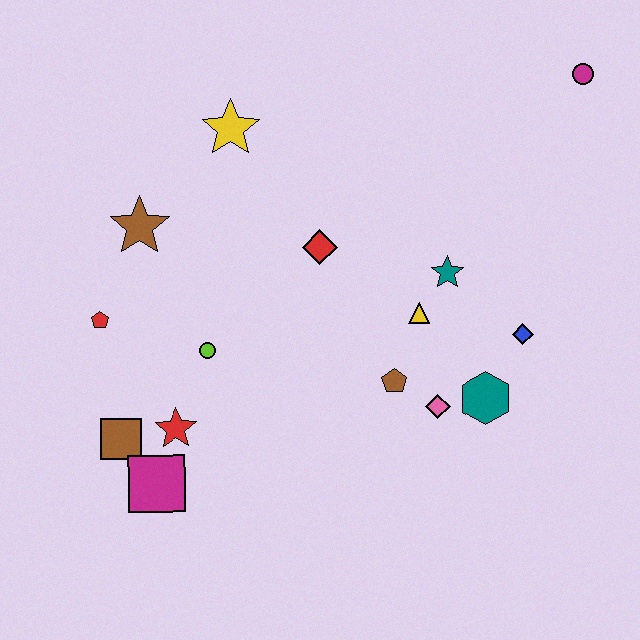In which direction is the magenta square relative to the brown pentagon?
The magenta square is to the left of the brown pentagon.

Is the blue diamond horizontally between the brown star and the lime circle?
No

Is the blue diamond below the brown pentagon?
No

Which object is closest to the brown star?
The red pentagon is closest to the brown star.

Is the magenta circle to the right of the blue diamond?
Yes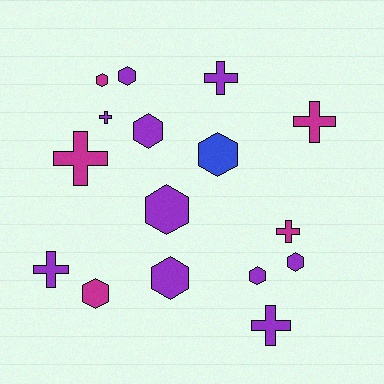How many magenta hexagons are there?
There are 2 magenta hexagons.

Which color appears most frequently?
Purple, with 10 objects.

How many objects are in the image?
There are 16 objects.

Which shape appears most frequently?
Hexagon, with 9 objects.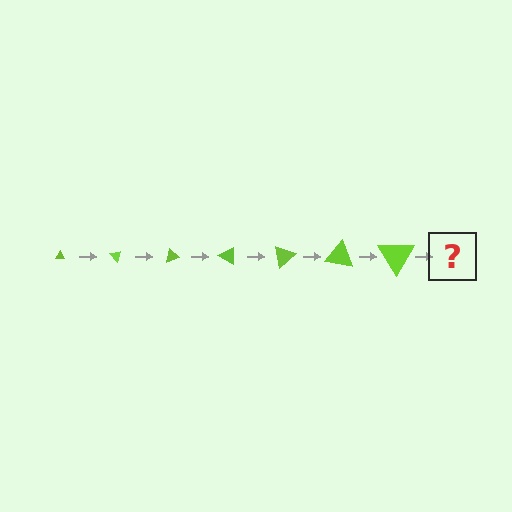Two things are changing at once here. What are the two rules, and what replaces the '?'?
The two rules are that the triangle grows larger each step and it rotates 50 degrees each step. The '?' should be a triangle, larger than the previous one and rotated 350 degrees from the start.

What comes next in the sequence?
The next element should be a triangle, larger than the previous one and rotated 350 degrees from the start.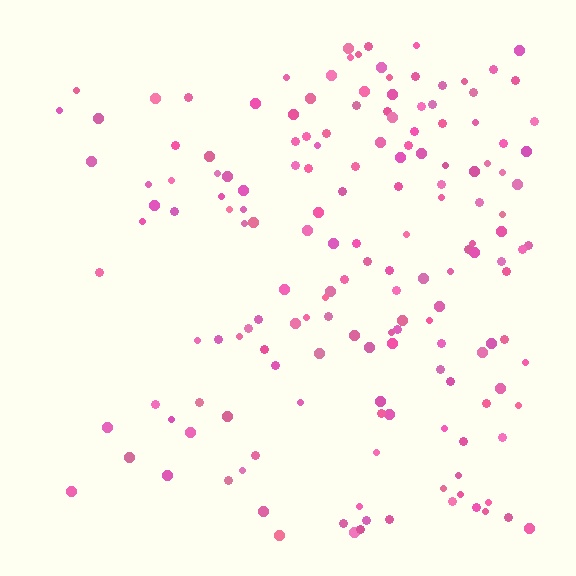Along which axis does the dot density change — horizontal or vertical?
Horizontal.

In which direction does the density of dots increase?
From left to right, with the right side densest.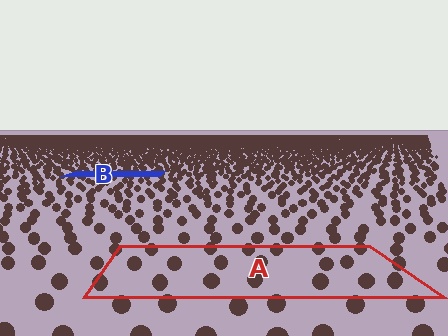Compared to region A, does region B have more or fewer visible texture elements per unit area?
Region B has more texture elements per unit area — they are packed more densely because it is farther away.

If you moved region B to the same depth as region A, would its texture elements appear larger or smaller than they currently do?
They would appear larger. At a closer depth, the same texture elements are projected at a bigger on-screen size.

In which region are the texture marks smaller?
The texture marks are smaller in region B, because it is farther away.